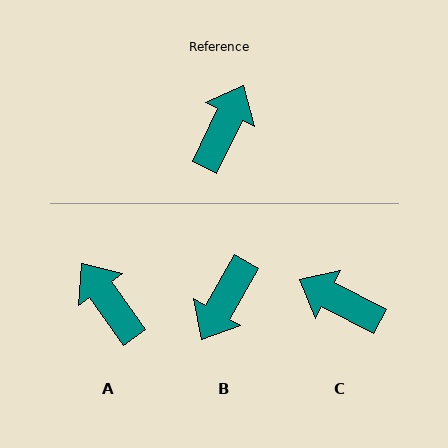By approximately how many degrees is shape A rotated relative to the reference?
Approximately 61 degrees counter-clockwise.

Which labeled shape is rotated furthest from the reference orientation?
B, about 176 degrees away.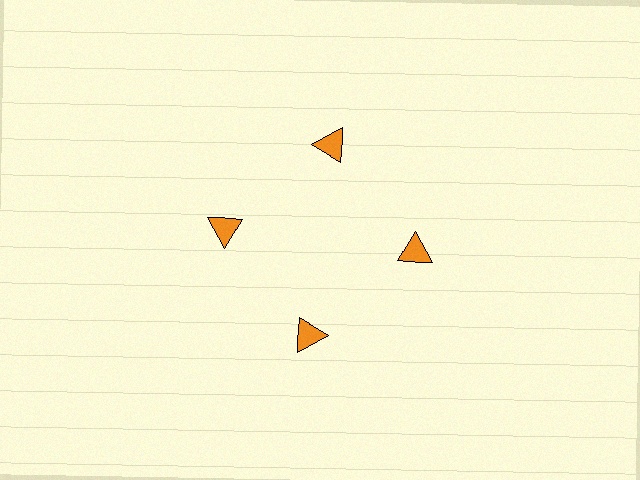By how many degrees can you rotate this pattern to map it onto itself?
The pattern maps onto itself every 90 degrees of rotation.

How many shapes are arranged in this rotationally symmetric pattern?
There are 4 shapes, arranged in 4 groups of 1.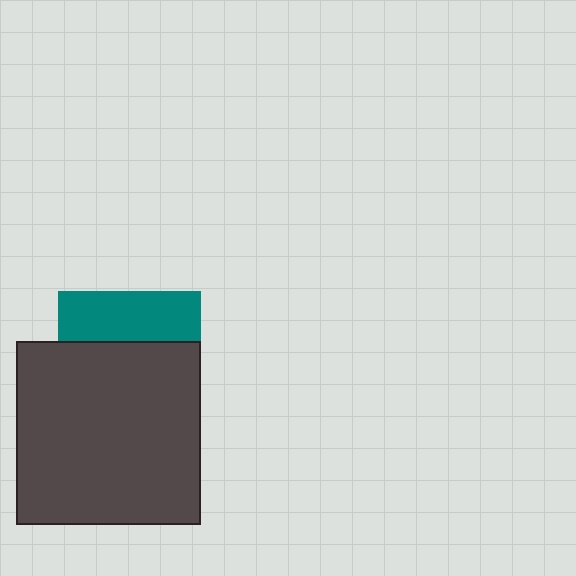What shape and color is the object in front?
The object in front is a dark gray square.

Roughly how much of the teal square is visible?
A small part of it is visible (roughly 35%).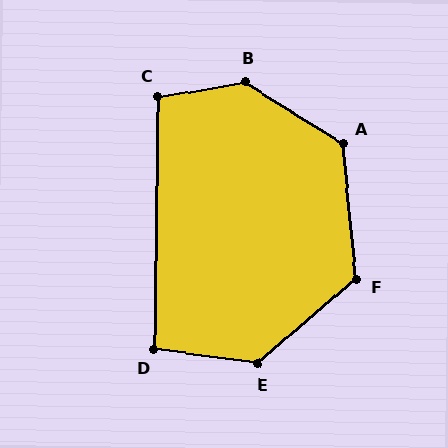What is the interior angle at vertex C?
Approximately 100 degrees (obtuse).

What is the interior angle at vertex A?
Approximately 128 degrees (obtuse).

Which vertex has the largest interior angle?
B, at approximately 138 degrees.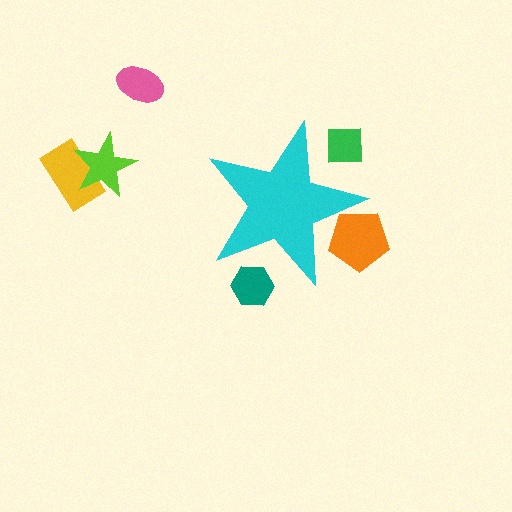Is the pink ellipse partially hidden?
No, the pink ellipse is fully visible.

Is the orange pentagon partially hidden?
Yes, the orange pentagon is partially hidden behind the cyan star.